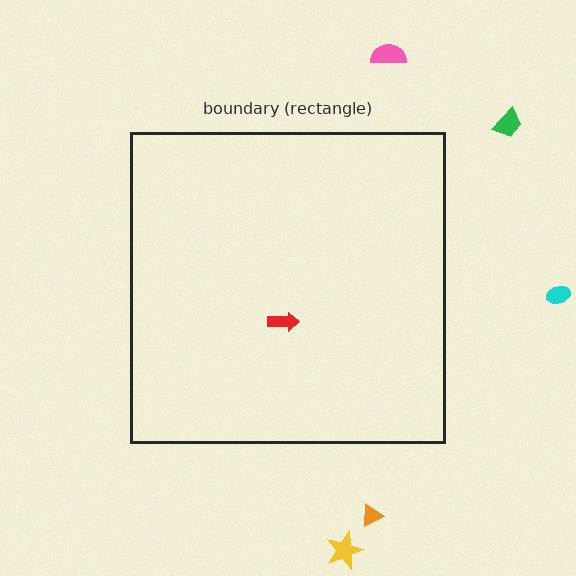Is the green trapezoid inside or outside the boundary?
Outside.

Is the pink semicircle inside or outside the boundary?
Outside.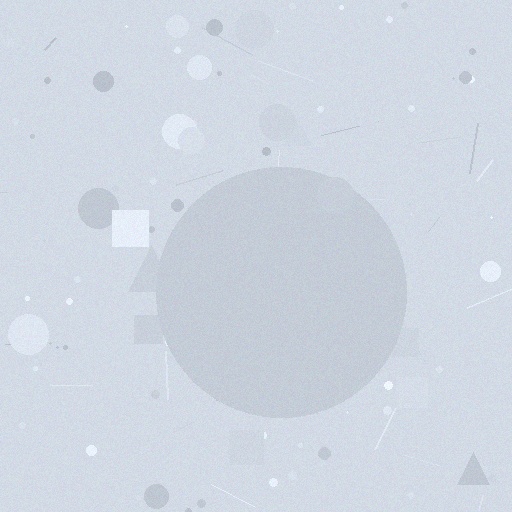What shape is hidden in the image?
A circle is hidden in the image.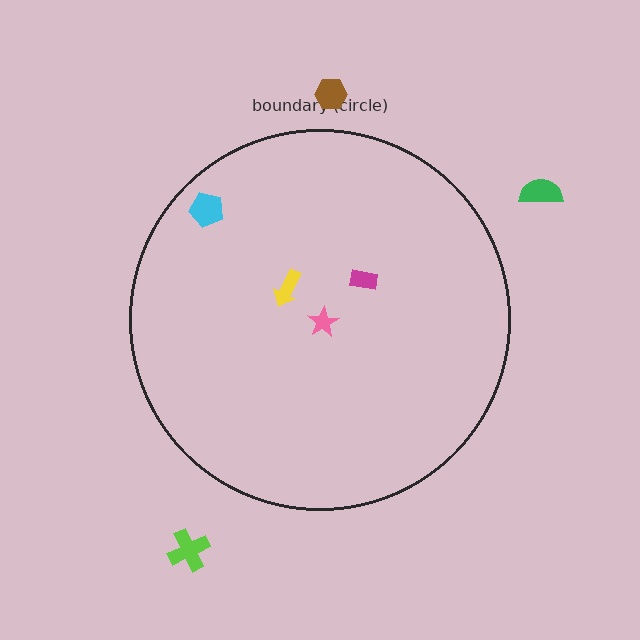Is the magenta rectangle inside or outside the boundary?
Inside.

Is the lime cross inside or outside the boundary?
Outside.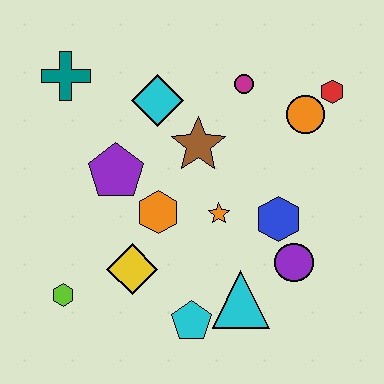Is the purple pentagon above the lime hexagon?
Yes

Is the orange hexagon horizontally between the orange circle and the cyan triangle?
No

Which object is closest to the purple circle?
The blue hexagon is closest to the purple circle.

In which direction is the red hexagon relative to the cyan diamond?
The red hexagon is to the right of the cyan diamond.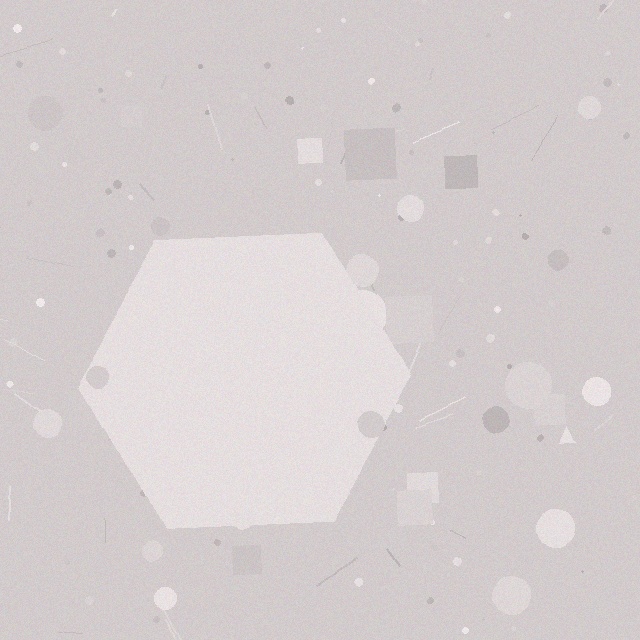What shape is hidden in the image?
A hexagon is hidden in the image.